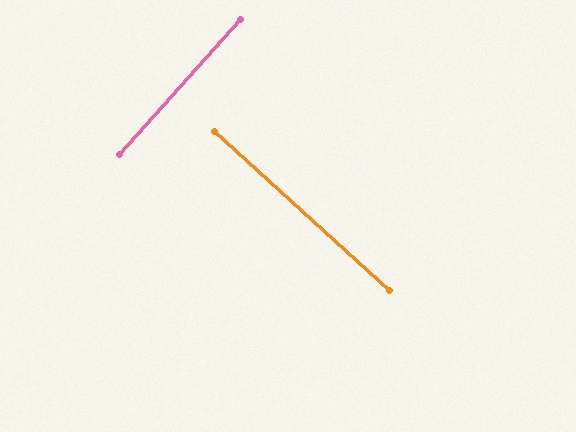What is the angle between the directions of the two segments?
Approximately 90 degrees.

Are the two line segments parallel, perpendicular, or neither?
Perpendicular — they meet at approximately 90°.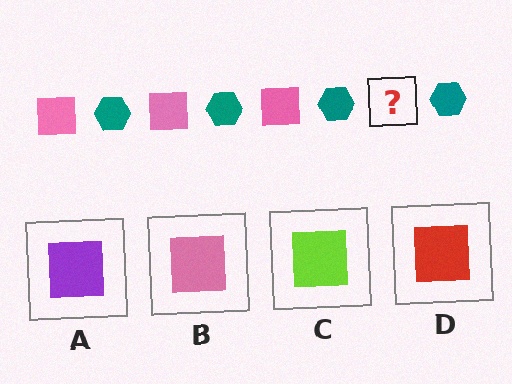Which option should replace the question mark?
Option B.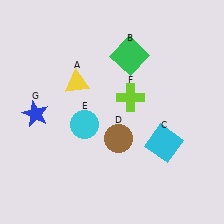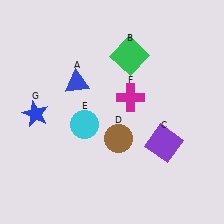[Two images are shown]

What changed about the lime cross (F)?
In Image 1, F is lime. In Image 2, it changed to magenta.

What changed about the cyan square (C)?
In Image 1, C is cyan. In Image 2, it changed to purple.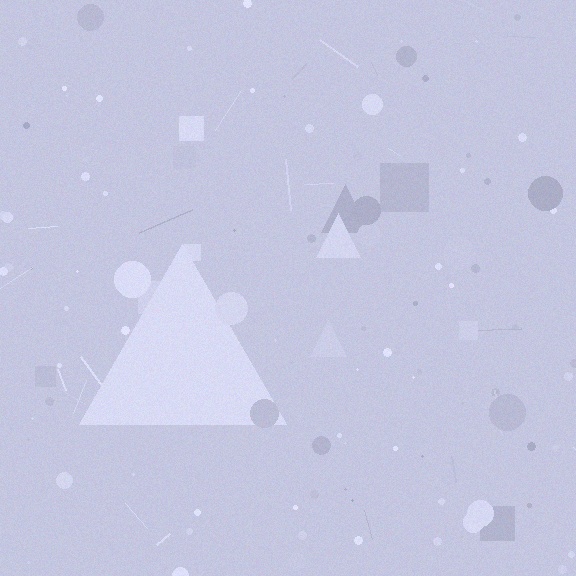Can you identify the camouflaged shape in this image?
The camouflaged shape is a triangle.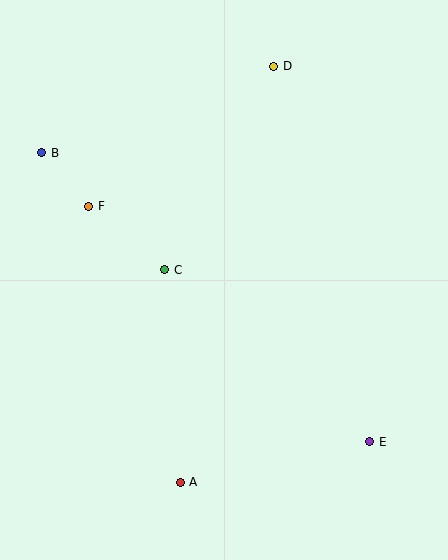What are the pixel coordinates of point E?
Point E is at (369, 442).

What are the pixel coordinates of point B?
Point B is at (42, 153).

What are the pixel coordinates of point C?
Point C is at (165, 270).